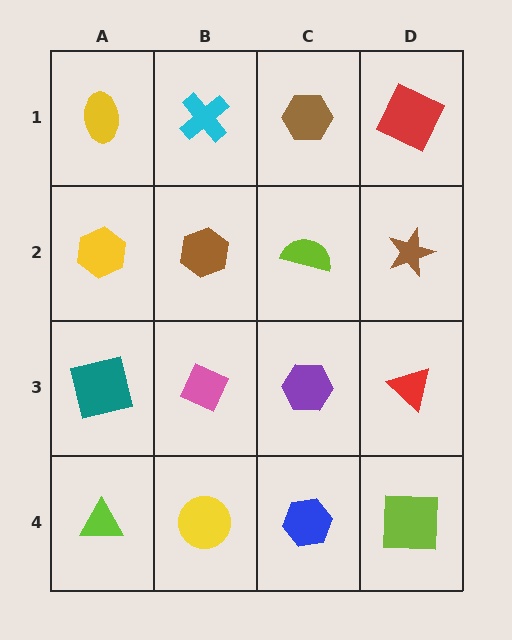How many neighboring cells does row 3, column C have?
4.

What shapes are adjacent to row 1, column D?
A brown star (row 2, column D), a brown hexagon (row 1, column C).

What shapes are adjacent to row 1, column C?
A lime semicircle (row 2, column C), a cyan cross (row 1, column B), a red square (row 1, column D).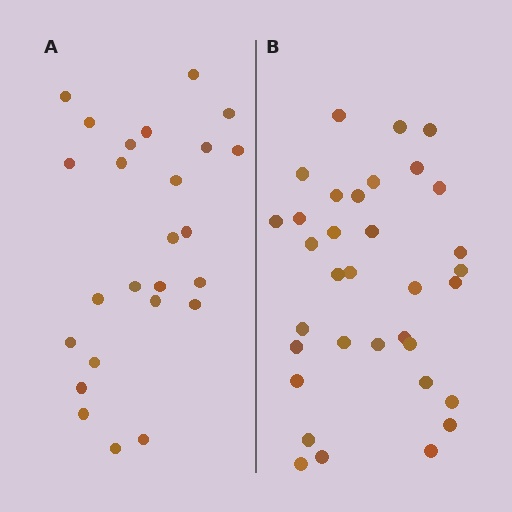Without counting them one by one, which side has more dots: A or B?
Region B (the right region) has more dots.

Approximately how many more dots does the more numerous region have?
Region B has roughly 8 or so more dots than region A.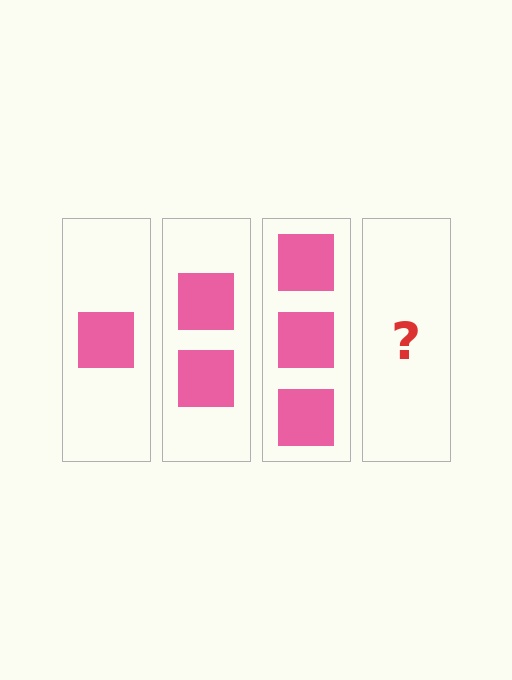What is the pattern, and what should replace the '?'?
The pattern is that each step adds one more square. The '?' should be 4 squares.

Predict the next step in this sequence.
The next step is 4 squares.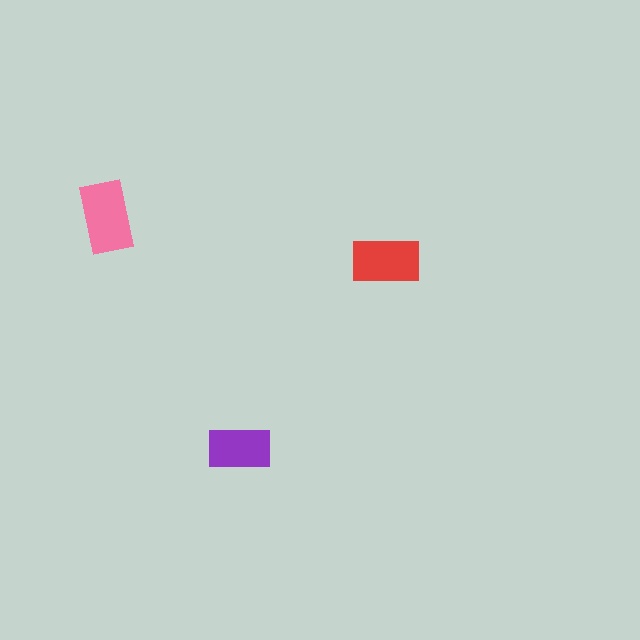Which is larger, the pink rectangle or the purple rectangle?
The pink one.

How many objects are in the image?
There are 3 objects in the image.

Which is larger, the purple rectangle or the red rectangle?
The red one.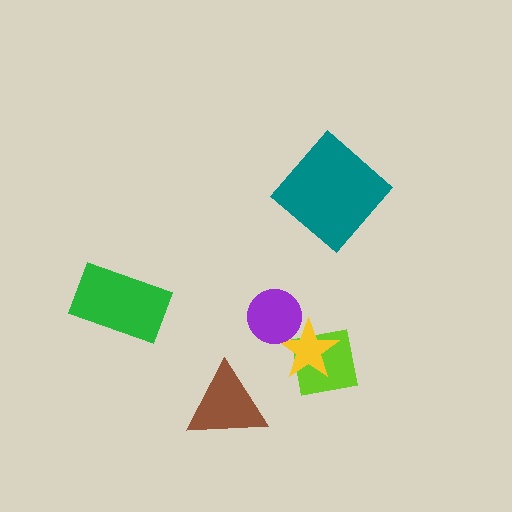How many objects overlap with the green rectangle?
0 objects overlap with the green rectangle.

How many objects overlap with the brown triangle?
0 objects overlap with the brown triangle.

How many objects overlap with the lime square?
1 object overlaps with the lime square.